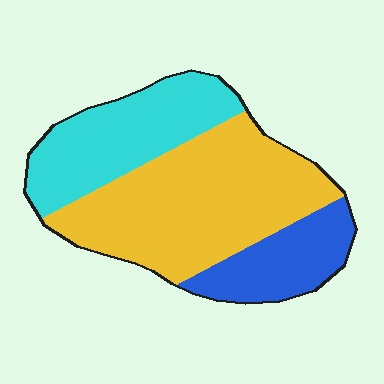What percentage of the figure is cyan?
Cyan covers roughly 30% of the figure.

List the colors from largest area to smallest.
From largest to smallest: yellow, cyan, blue.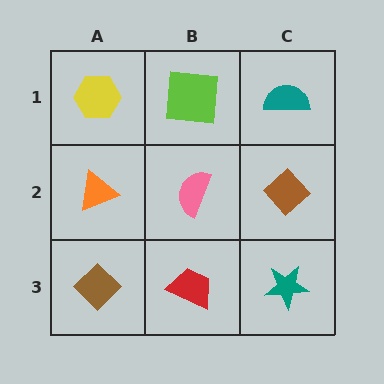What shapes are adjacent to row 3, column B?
A pink semicircle (row 2, column B), a brown diamond (row 3, column A), a teal star (row 3, column C).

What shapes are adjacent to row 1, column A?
An orange triangle (row 2, column A), a lime square (row 1, column B).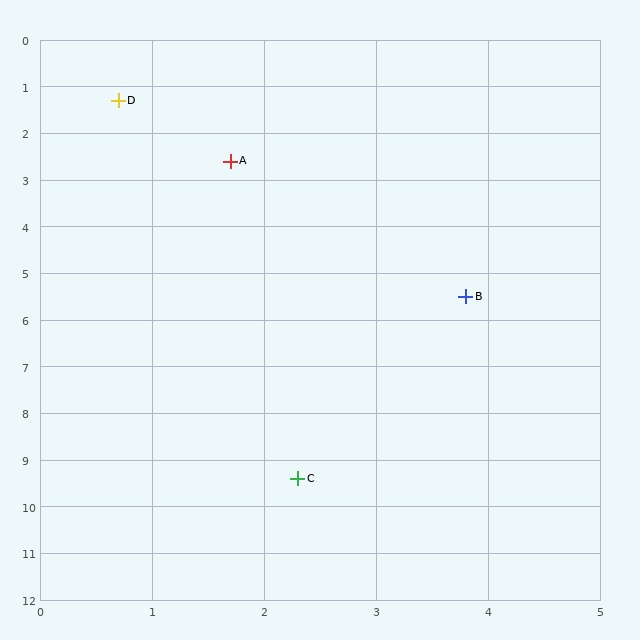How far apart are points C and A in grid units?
Points C and A are about 6.8 grid units apart.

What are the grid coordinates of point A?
Point A is at approximately (1.7, 2.6).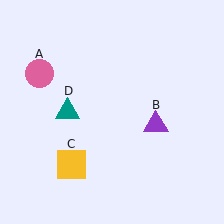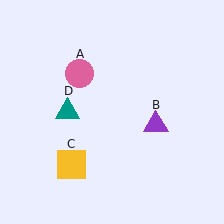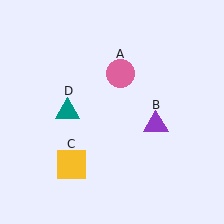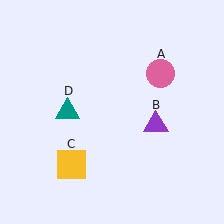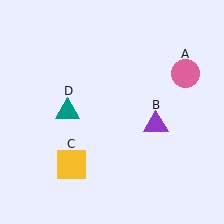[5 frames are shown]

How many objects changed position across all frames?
1 object changed position: pink circle (object A).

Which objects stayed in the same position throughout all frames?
Purple triangle (object B) and yellow square (object C) and teal triangle (object D) remained stationary.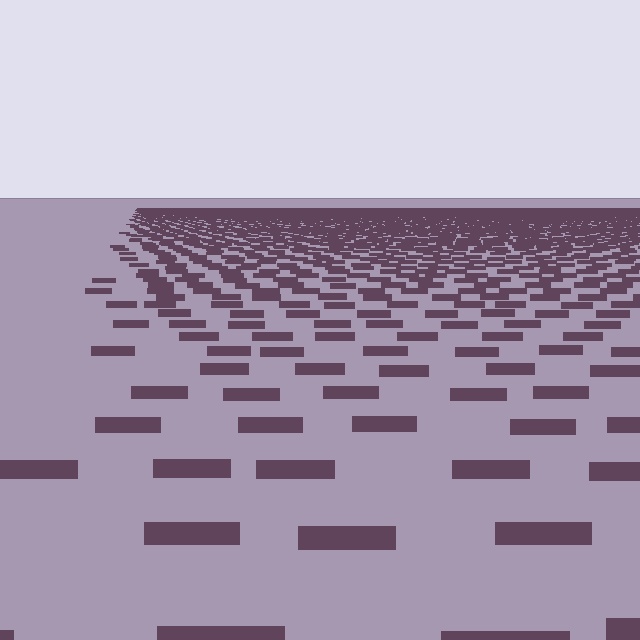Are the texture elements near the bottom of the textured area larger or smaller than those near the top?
Larger. Near the bottom, elements are closer to the viewer and appear at a bigger on-screen size.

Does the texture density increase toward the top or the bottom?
Density increases toward the top.